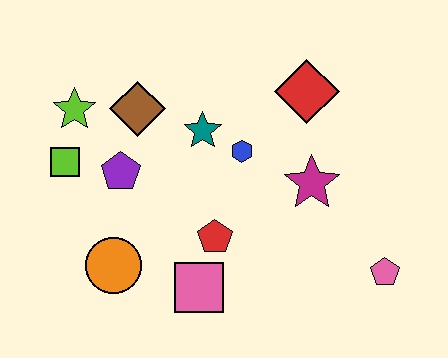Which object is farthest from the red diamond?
The orange circle is farthest from the red diamond.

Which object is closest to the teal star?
The blue hexagon is closest to the teal star.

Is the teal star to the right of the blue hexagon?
No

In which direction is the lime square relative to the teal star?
The lime square is to the left of the teal star.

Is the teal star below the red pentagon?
No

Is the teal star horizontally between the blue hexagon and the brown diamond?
Yes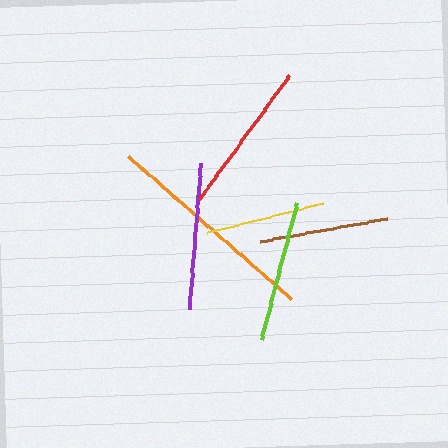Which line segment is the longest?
The orange line is the longest at approximately 218 pixels.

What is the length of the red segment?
The red segment is approximately 154 pixels long.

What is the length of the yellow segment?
The yellow segment is approximately 120 pixels long.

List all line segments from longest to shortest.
From longest to shortest: orange, red, purple, lime, brown, yellow.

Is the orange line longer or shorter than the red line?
The orange line is longer than the red line.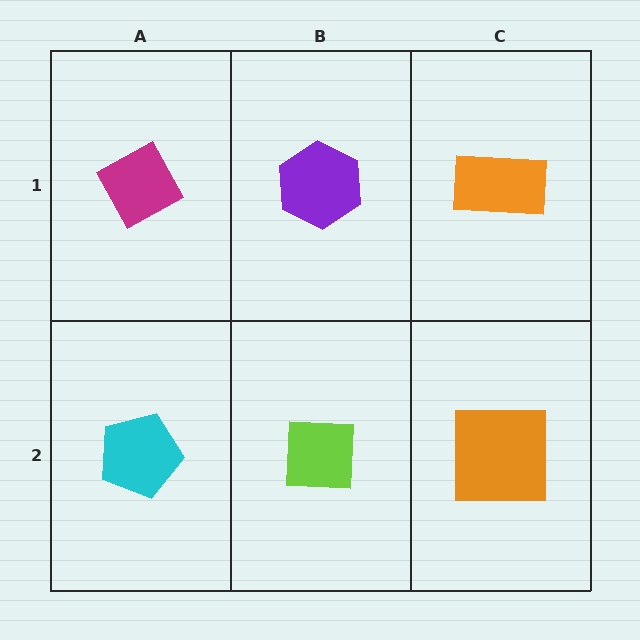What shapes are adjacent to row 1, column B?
A lime square (row 2, column B), a magenta diamond (row 1, column A), an orange rectangle (row 1, column C).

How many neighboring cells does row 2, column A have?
2.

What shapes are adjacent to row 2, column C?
An orange rectangle (row 1, column C), a lime square (row 2, column B).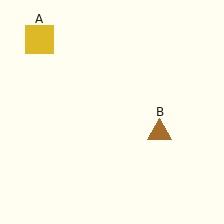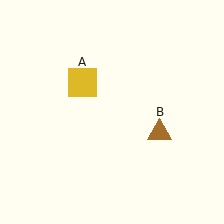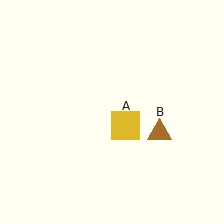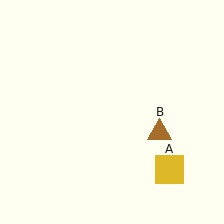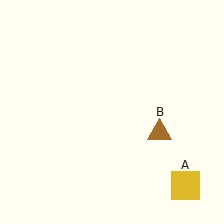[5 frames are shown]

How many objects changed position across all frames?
1 object changed position: yellow square (object A).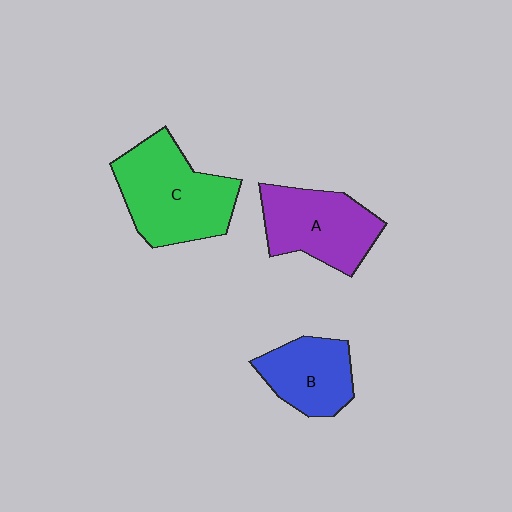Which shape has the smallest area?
Shape B (blue).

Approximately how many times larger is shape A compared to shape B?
Approximately 1.3 times.